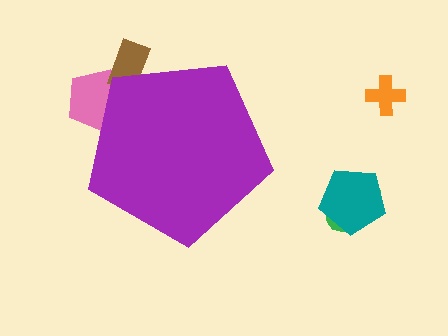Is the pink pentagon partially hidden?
Yes, the pink pentagon is partially hidden behind the purple pentagon.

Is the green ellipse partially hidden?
No, the green ellipse is fully visible.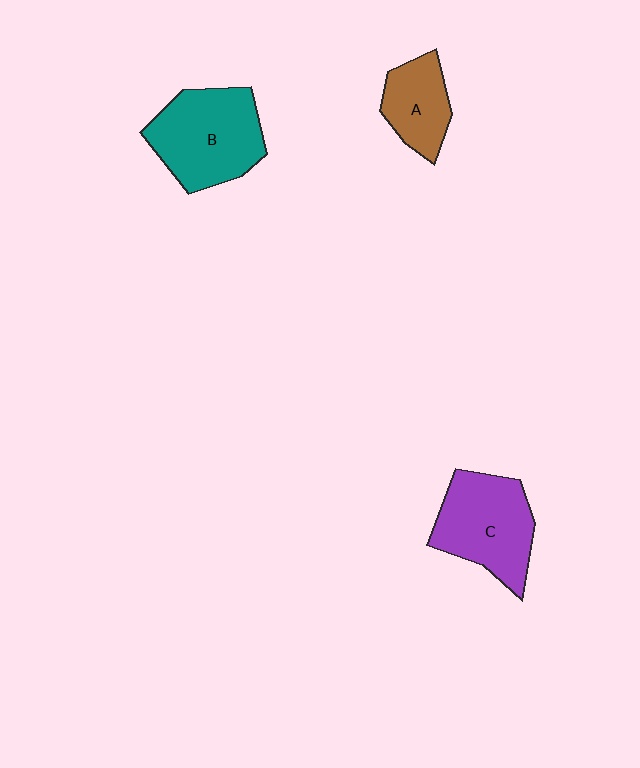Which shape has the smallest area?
Shape A (brown).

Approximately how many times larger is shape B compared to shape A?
Approximately 1.8 times.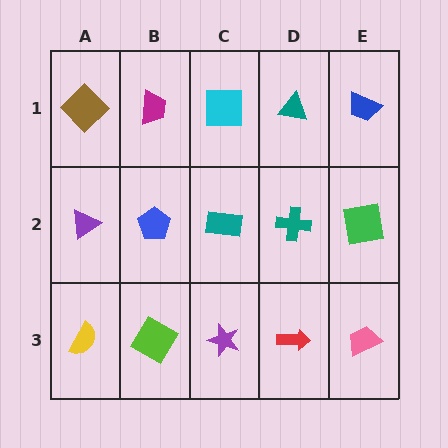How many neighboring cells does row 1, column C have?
3.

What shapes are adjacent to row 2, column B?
A magenta trapezoid (row 1, column B), a lime diamond (row 3, column B), a purple triangle (row 2, column A), a teal rectangle (row 2, column C).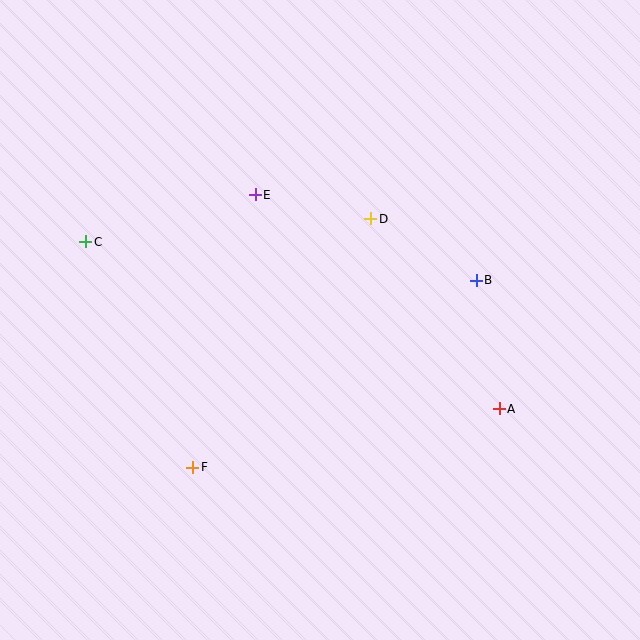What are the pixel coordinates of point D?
Point D is at (371, 219).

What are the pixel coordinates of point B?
Point B is at (476, 280).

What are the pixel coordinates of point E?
Point E is at (255, 195).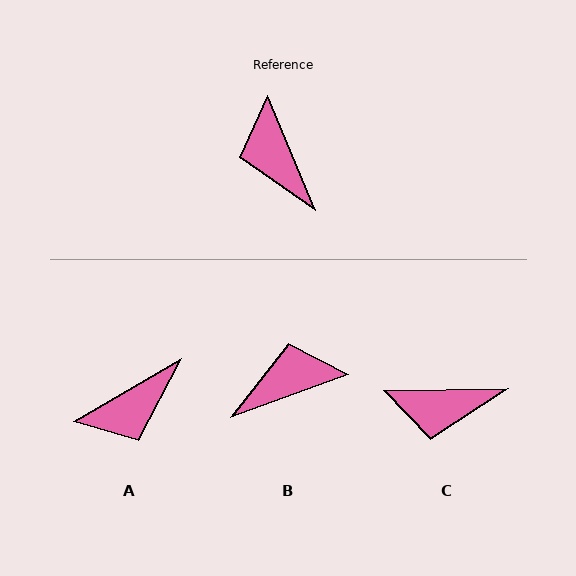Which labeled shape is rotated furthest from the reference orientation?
A, about 98 degrees away.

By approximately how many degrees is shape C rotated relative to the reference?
Approximately 68 degrees counter-clockwise.